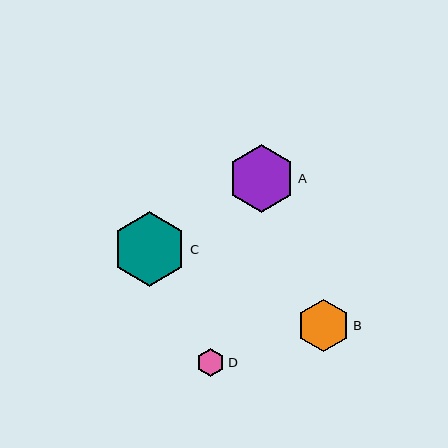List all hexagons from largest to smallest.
From largest to smallest: C, A, B, D.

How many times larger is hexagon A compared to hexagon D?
Hexagon A is approximately 2.4 times the size of hexagon D.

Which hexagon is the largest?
Hexagon C is the largest with a size of approximately 74 pixels.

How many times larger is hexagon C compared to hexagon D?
Hexagon C is approximately 2.6 times the size of hexagon D.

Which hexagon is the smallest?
Hexagon D is the smallest with a size of approximately 28 pixels.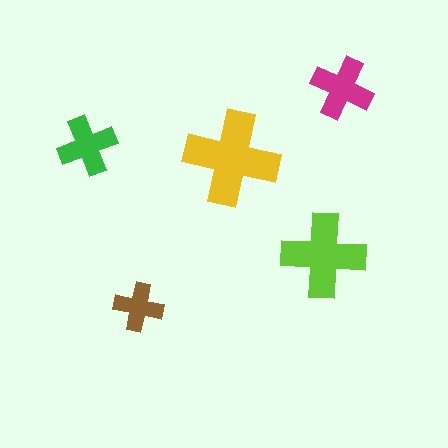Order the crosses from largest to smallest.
the yellow one, the lime one, the magenta one, the green one, the brown one.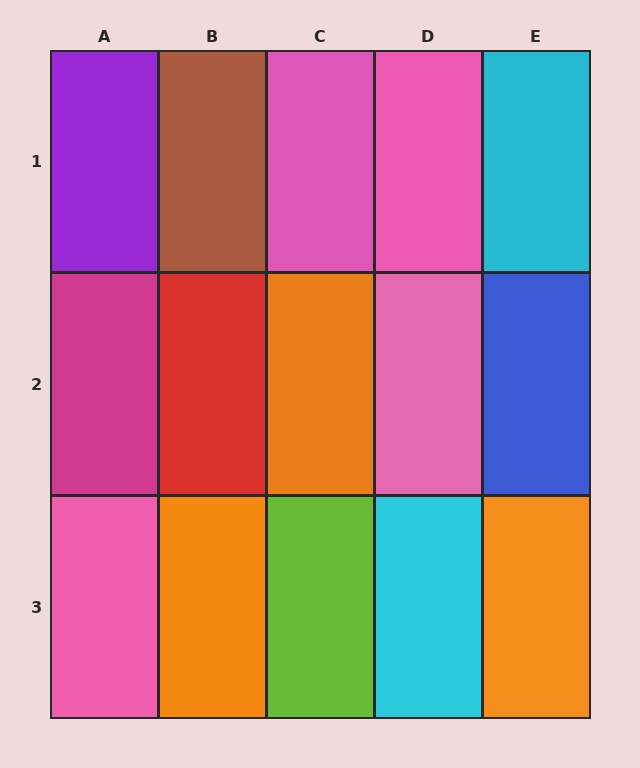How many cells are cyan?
2 cells are cyan.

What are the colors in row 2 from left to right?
Magenta, red, orange, pink, blue.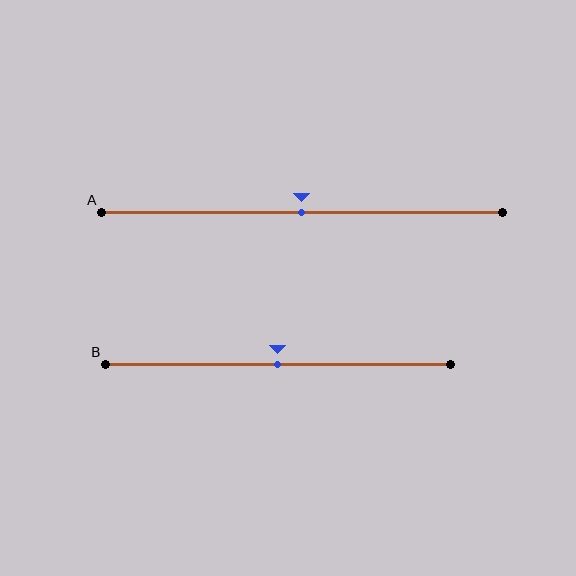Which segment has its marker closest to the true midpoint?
Segment A has its marker closest to the true midpoint.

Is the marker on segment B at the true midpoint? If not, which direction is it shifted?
Yes, the marker on segment B is at the true midpoint.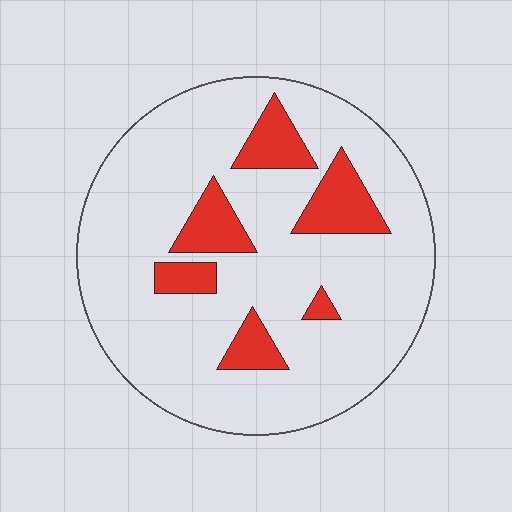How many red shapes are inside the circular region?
6.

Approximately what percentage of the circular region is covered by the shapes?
Approximately 15%.